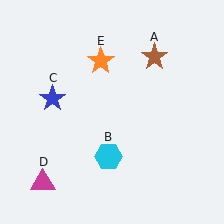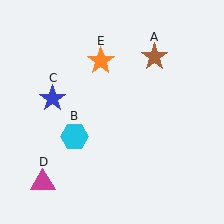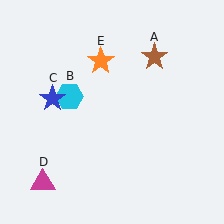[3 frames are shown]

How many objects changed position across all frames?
1 object changed position: cyan hexagon (object B).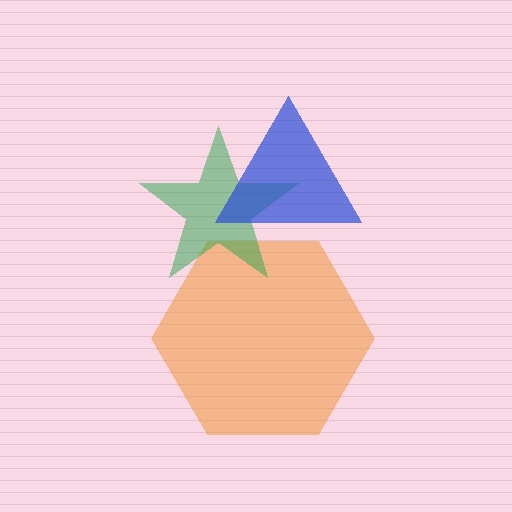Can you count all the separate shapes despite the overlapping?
Yes, there are 3 separate shapes.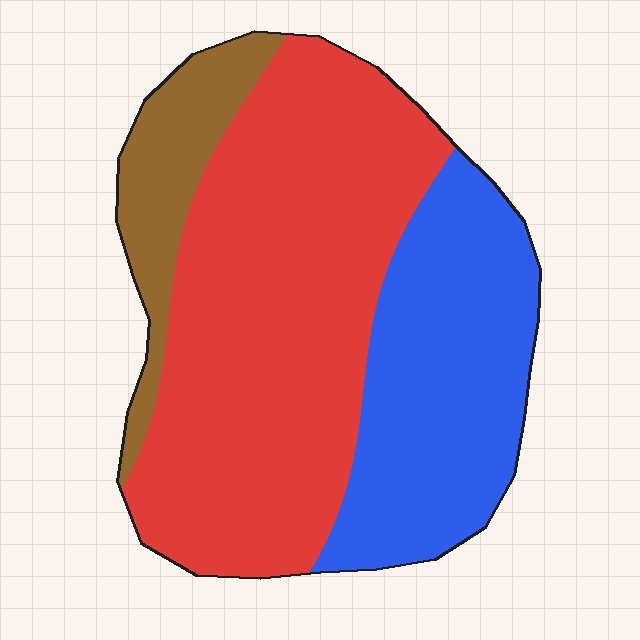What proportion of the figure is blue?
Blue covers about 30% of the figure.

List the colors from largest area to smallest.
From largest to smallest: red, blue, brown.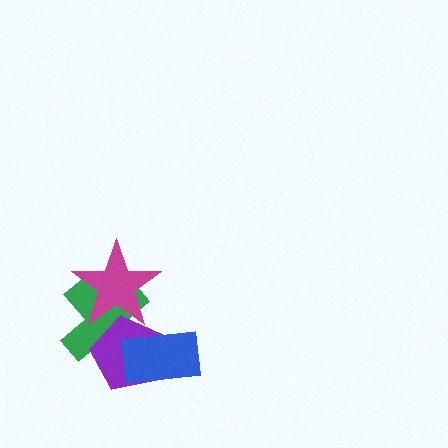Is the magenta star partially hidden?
Yes, it is partially covered by another shape.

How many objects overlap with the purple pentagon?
3 objects overlap with the purple pentagon.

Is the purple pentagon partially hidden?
Yes, it is partially covered by another shape.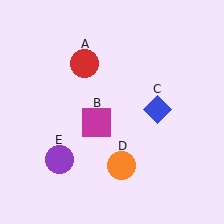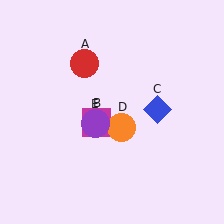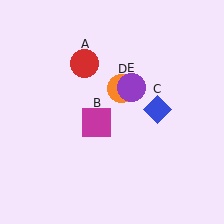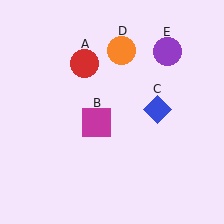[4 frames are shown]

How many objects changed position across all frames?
2 objects changed position: orange circle (object D), purple circle (object E).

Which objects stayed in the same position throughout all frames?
Red circle (object A) and magenta square (object B) and blue diamond (object C) remained stationary.